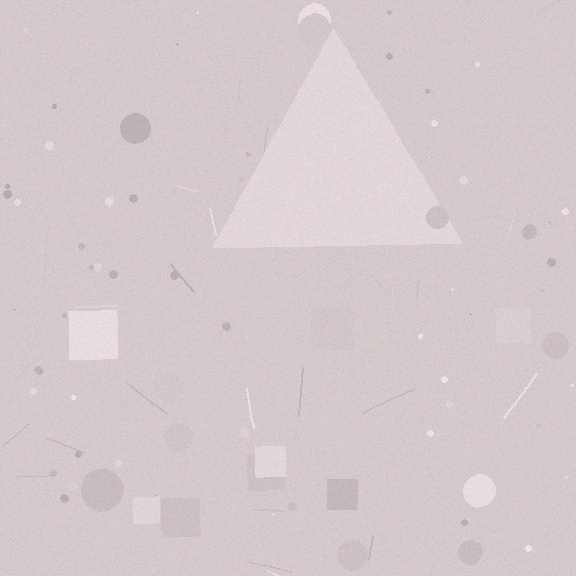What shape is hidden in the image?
A triangle is hidden in the image.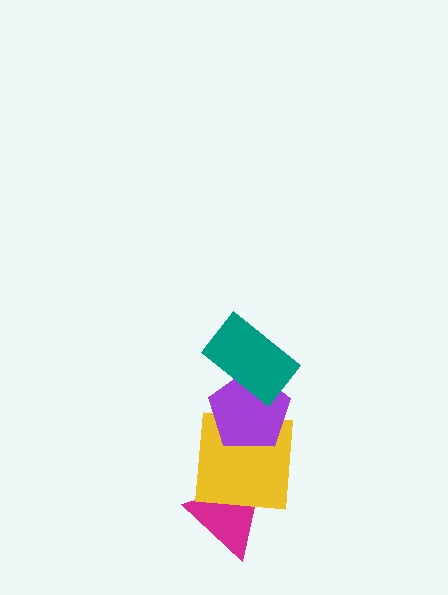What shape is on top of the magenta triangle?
The yellow square is on top of the magenta triangle.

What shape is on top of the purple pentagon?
The teal rectangle is on top of the purple pentagon.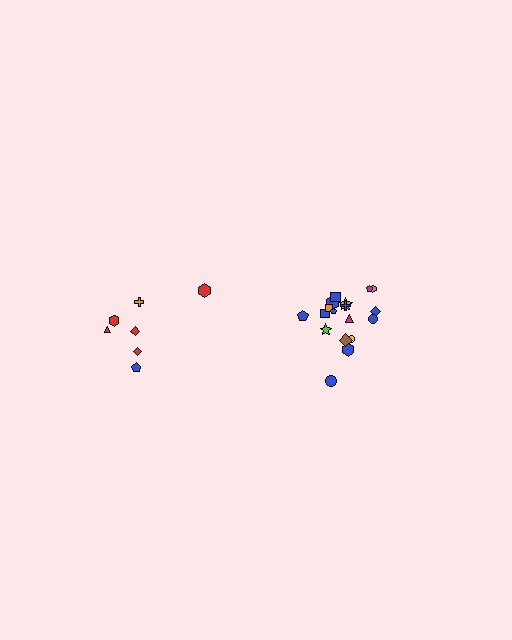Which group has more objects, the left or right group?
The right group.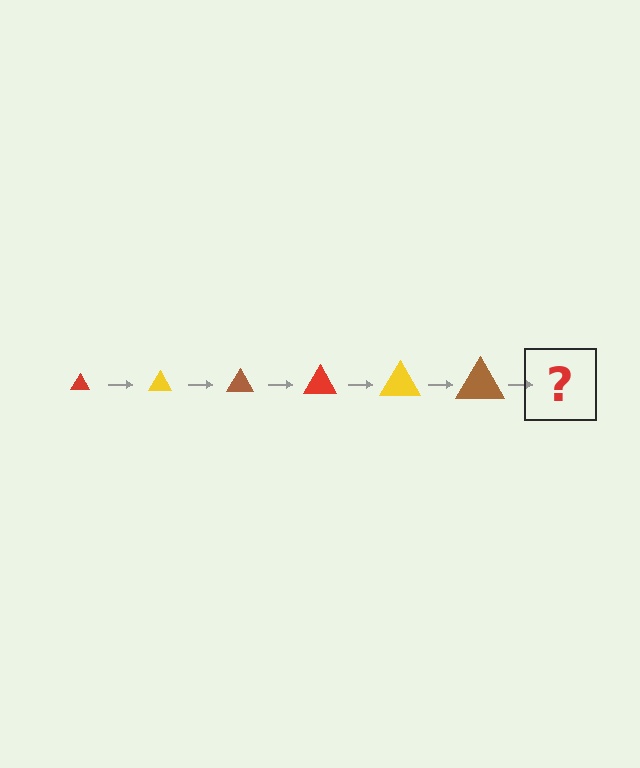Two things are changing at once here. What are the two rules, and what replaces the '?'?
The two rules are that the triangle grows larger each step and the color cycles through red, yellow, and brown. The '?' should be a red triangle, larger than the previous one.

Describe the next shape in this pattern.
It should be a red triangle, larger than the previous one.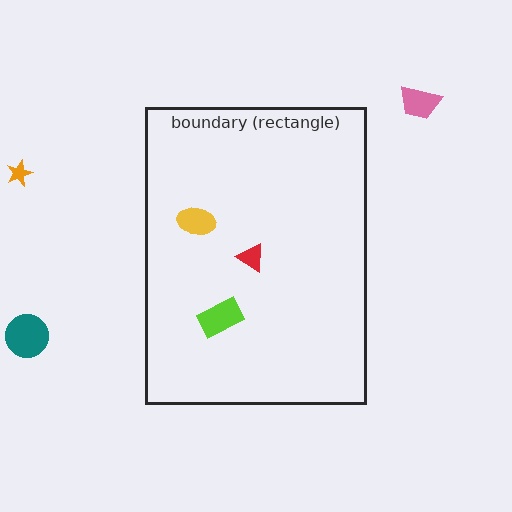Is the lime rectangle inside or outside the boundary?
Inside.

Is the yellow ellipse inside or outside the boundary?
Inside.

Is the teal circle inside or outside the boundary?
Outside.